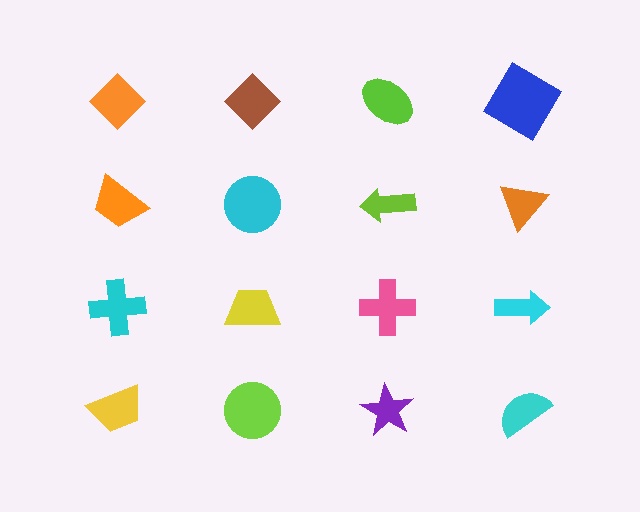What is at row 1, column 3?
A lime ellipse.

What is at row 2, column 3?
A lime arrow.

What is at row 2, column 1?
An orange trapezoid.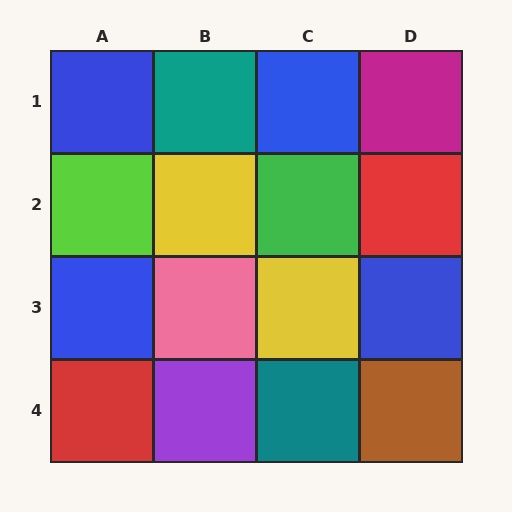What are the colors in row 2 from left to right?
Lime, yellow, green, red.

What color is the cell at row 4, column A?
Red.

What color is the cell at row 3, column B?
Pink.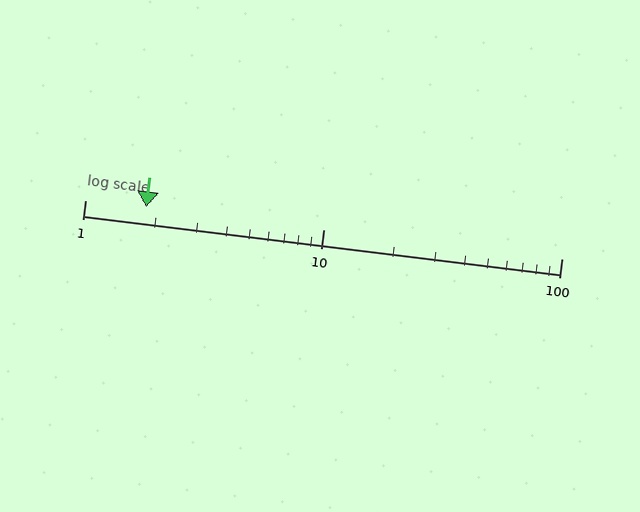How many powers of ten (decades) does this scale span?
The scale spans 2 decades, from 1 to 100.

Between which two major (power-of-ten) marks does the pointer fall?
The pointer is between 1 and 10.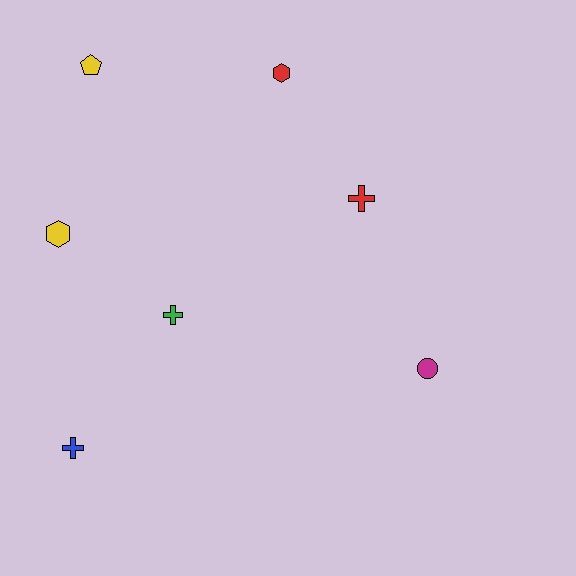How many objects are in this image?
There are 7 objects.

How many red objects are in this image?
There are 2 red objects.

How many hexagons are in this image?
There are 2 hexagons.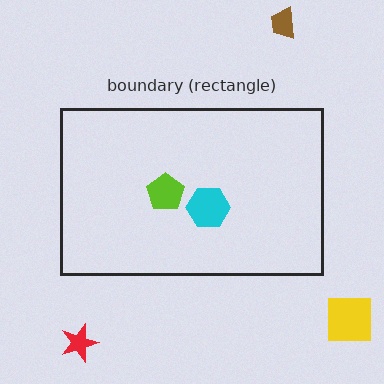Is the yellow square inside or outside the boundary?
Outside.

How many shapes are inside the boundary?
2 inside, 3 outside.